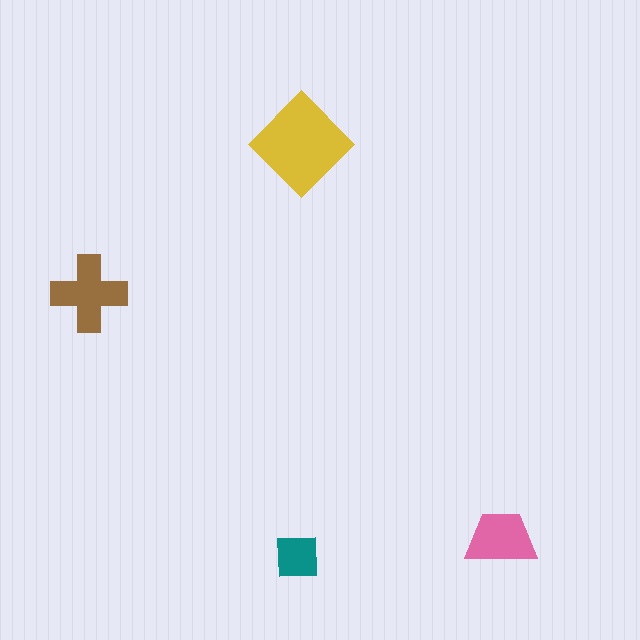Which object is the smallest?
The teal square.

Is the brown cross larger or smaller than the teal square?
Larger.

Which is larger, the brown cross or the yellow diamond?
The yellow diamond.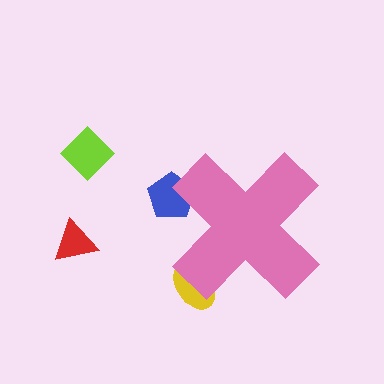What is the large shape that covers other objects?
A pink cross.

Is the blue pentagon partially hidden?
Yes, the blue pentagon is partially hidden behind the pink cross.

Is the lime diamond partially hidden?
No, the lime diamond is fully visible.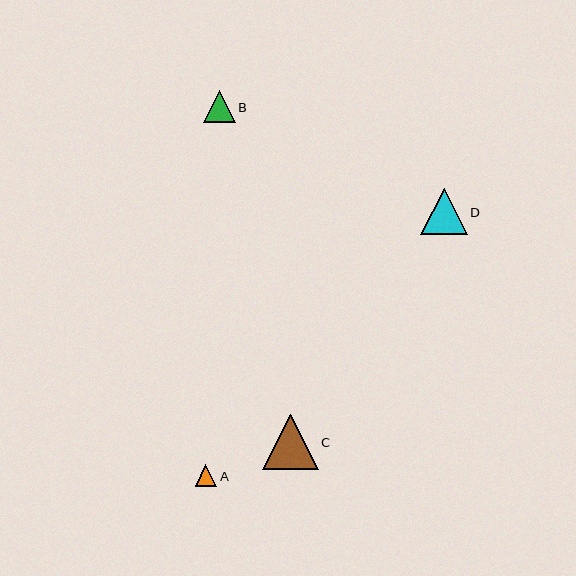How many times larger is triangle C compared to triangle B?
Triangle C is approximately 1.7 times the size of triangle B.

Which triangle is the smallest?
Triangle A is the smallest with a size of approximately 22 pixels.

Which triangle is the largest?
Triangle C is the largest with a size of approximately 56 pixels.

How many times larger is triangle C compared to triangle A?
Triangle C is approximately 2.6 times the size of triangle A.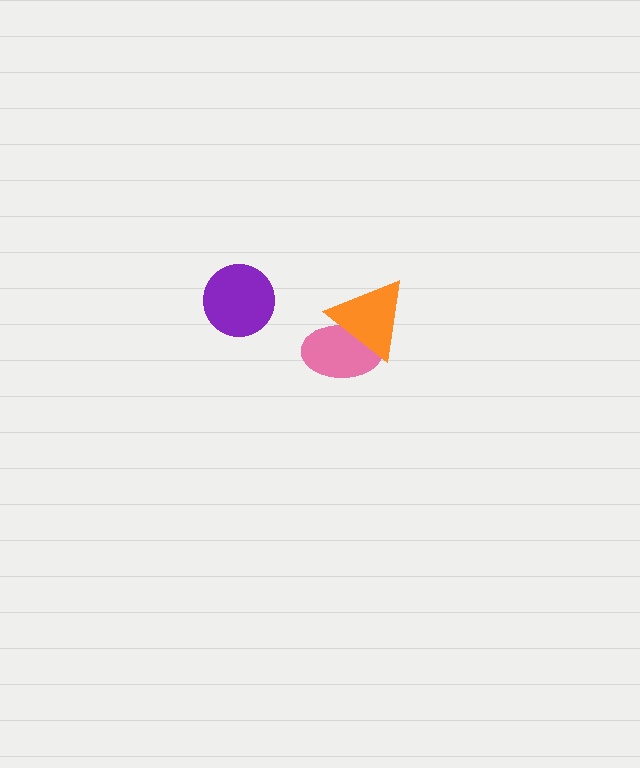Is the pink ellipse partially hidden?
Yes, it is partially covered by another shape.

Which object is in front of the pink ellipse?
The orange triangle is in front of the pink ellipse.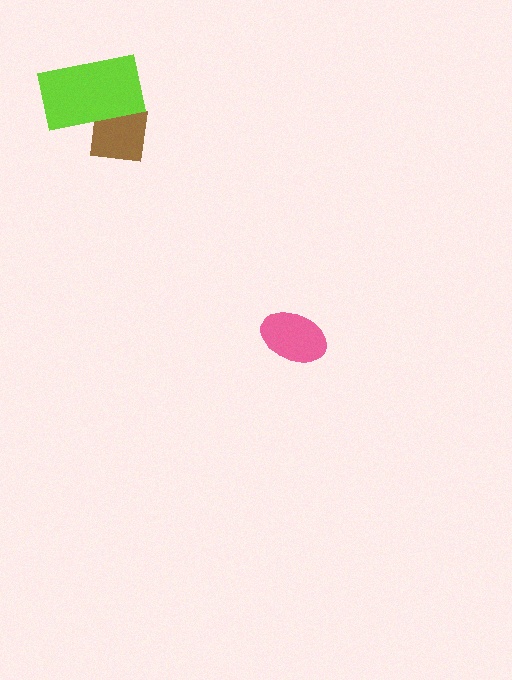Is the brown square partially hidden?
Yes, it is partially covered by another shape.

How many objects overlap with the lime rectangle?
1 object overlaps with the lime rectangle.